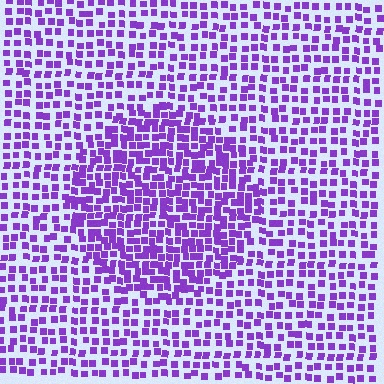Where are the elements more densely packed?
The elements are more densely packed inside the circle boundary.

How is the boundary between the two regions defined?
The boundary is defined by a change in element density (approximately 1.7x ratio). All elements are the same color, size, and shape.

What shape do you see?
I see a circle.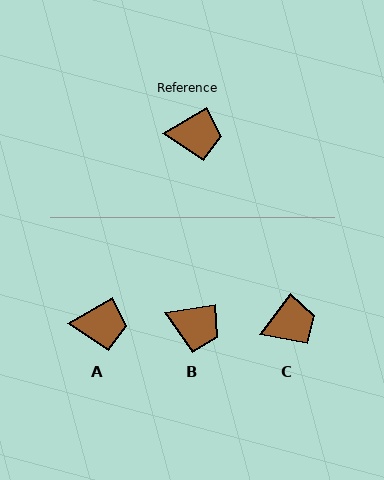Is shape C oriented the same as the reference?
No, it is off by about 23 degrees.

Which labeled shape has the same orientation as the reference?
A.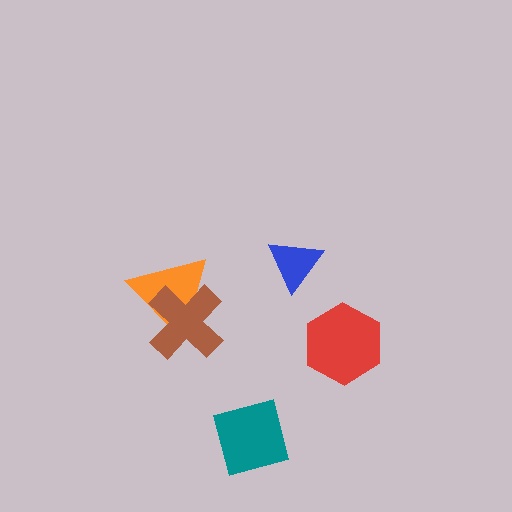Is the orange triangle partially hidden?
Yes, it is partially covered by another shape.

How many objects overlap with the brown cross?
1 object overlaps with the brown cross.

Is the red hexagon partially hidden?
No, no other shape covers it.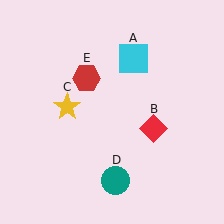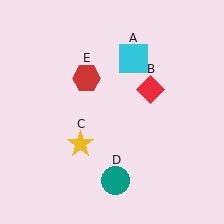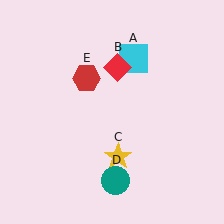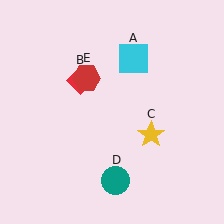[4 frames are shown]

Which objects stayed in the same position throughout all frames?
Cyan square (object A) and teal circle (object D) and red hexagon (object E) remained stationary.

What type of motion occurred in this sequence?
The red diamond (object B), yellow star (object C) rotated counterclockwise around the center of the scene.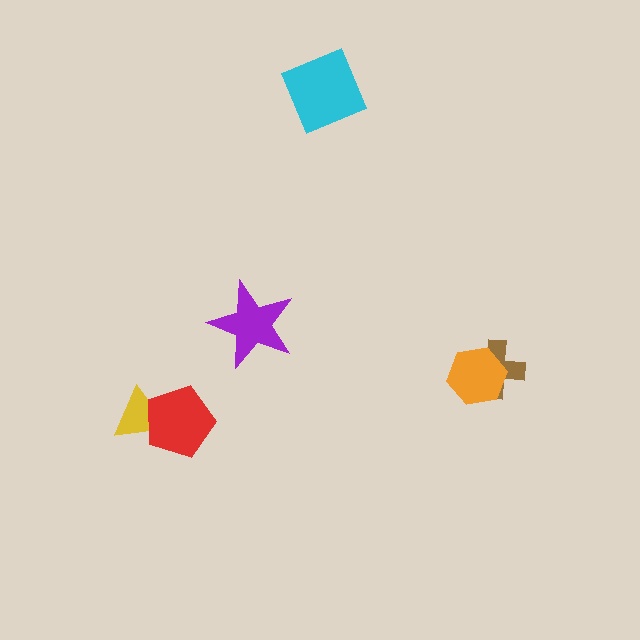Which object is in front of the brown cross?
The orange hexagon is in front of the brown cross.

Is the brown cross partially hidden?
Yes, it is partially covered by another shape.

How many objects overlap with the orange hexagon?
1 object overlaps with the orange hexagon.